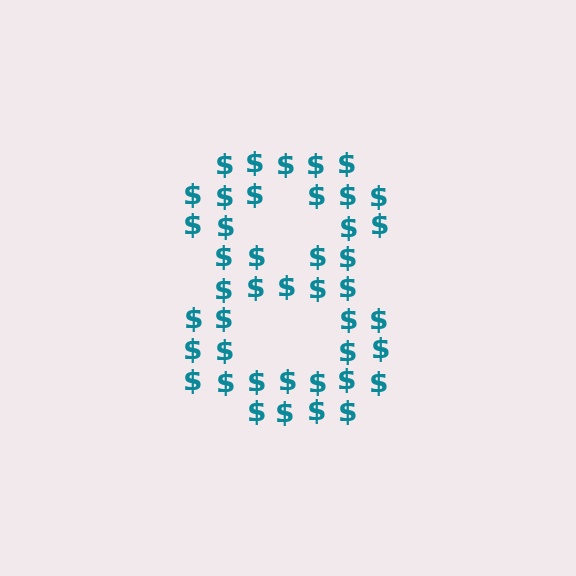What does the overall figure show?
The overall figure shows the digit 8.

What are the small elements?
The small elements are dollar signs.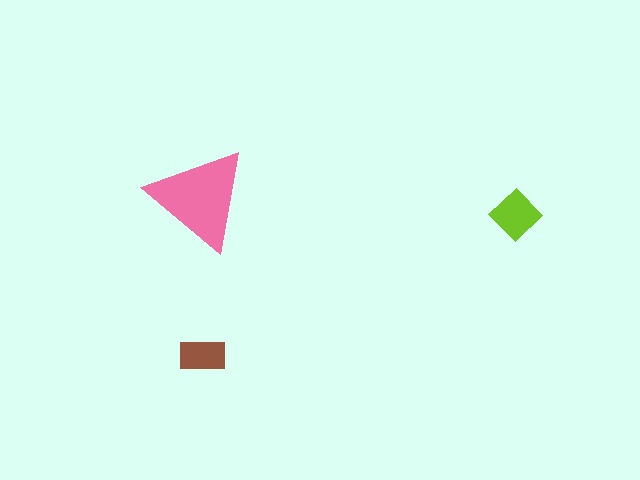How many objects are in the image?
There are 3 objects in the image.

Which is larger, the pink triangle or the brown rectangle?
The pink triangle.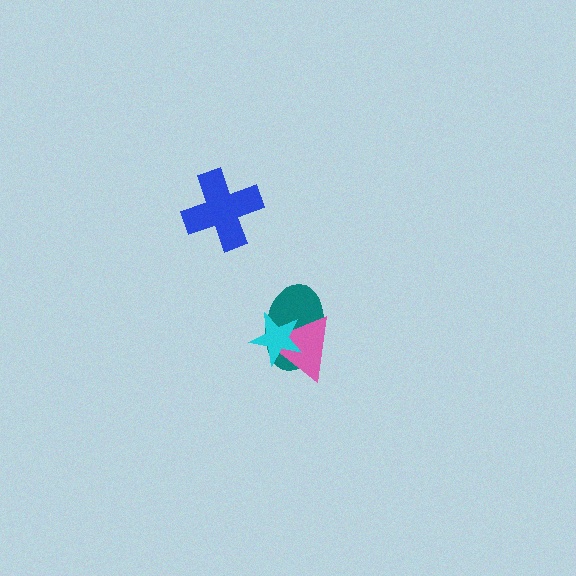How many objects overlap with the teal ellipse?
2 objects overlap with the teal ellipse.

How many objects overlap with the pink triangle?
2 objects overlap with the pink triangle.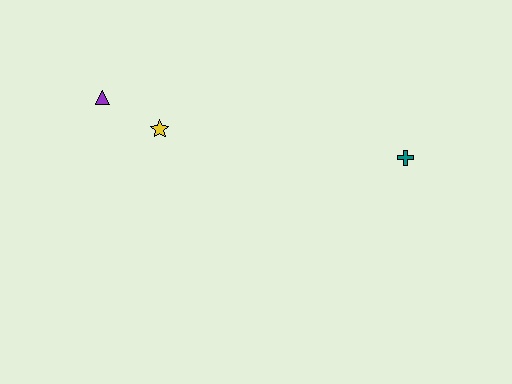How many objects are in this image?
There are 3 objects.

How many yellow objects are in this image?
There is 1 yellow object.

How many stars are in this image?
There is 1 star.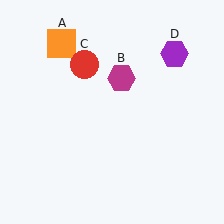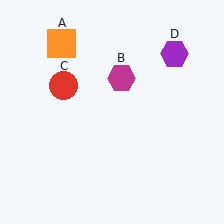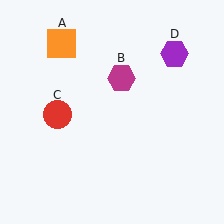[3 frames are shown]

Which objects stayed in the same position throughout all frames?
Orange square (object A) and magenta hexagon (object B) and purple hexagon (object D) remained stationary.